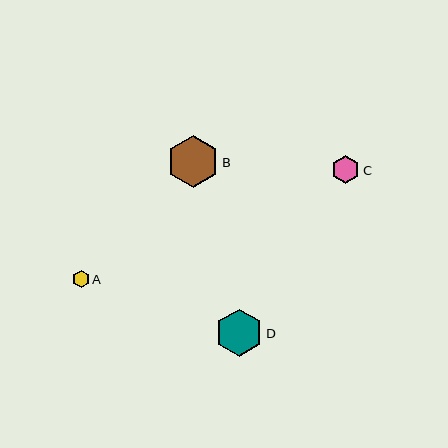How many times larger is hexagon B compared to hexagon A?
Hexagon B is approximately 3.1 times the size of hexagon A.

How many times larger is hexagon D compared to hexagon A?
Hexagon D is approximately 2.9 times the size of hexagon A.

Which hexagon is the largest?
Hexagon B is the largest with a size of approximately 52 pixels.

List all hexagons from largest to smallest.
From largest to smallest: B, D, C, A.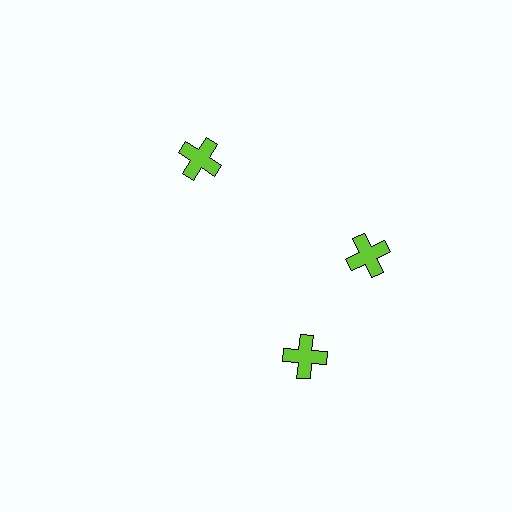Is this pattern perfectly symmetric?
No. The 3 lime crosses are arranged in a ring, but one element near the 7 o'clock position is rotated out of alignment along the ring, breaking the 3-fold rotational symmetry.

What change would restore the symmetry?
The symmetry would be restored by rotating it back into even spacing with its neighbors so that all 3 crosses sit at equal angles and equal distance from the center.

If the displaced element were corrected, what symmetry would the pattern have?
It would have 3-fold rotational symmetry — the pattern would map onto itself every 120 degrees.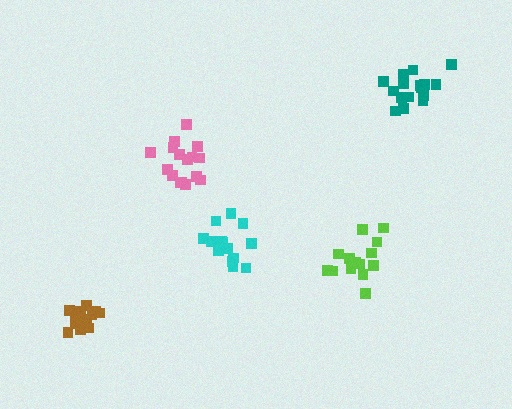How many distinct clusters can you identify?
There are 5 distinct clusters.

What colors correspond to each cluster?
The clusters are colored: lime, pink, teal, brown, cyan.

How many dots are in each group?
Group 1: 14 dots, Group 2: 16 dots, Group 3: 16 dots, Group 4: 15 dots, Group 5: 15 dots (76 total).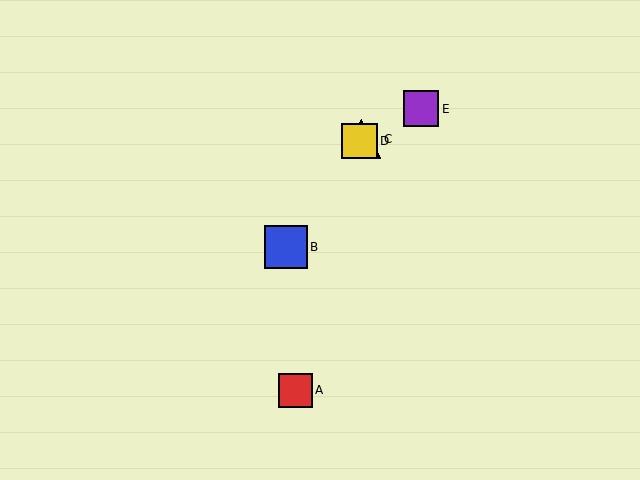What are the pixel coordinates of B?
Object B is at (286, 247).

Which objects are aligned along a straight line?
Objects B, C, D are aligned along a straight line.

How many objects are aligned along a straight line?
3 objects (B, C, D) are aligned along a straight line.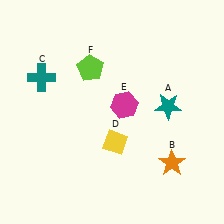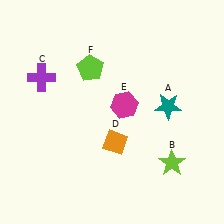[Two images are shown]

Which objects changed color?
B changed from orange to lime. C changed from teal to purple. D changed from yellow to orange.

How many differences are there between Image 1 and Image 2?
There are 3 differences between the two images.